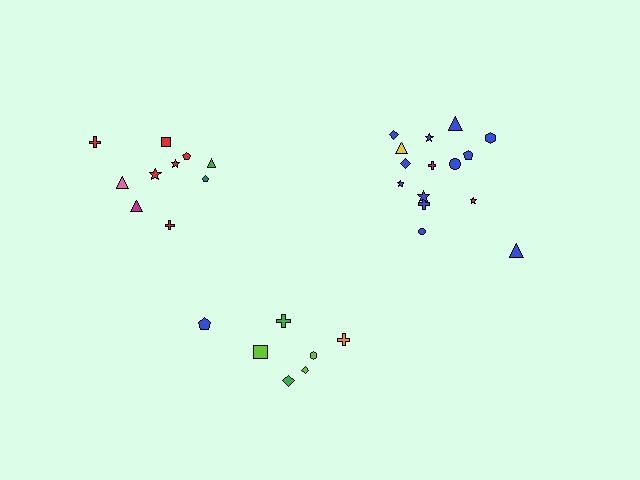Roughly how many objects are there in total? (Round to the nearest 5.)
Roughly 30 objects in total.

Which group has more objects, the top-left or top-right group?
The top-right group.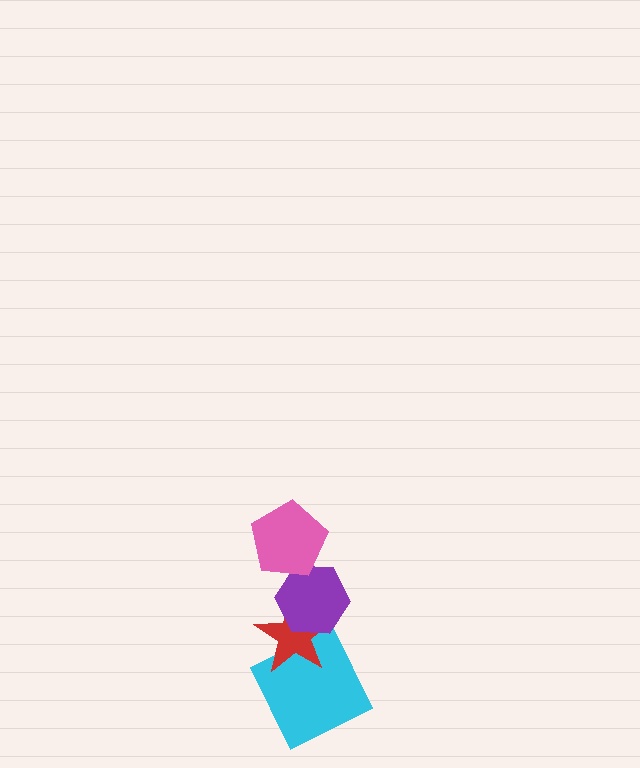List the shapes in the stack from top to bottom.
From top to bottom: the pink pentagon, the purple hexagon, the red star, the cyan square.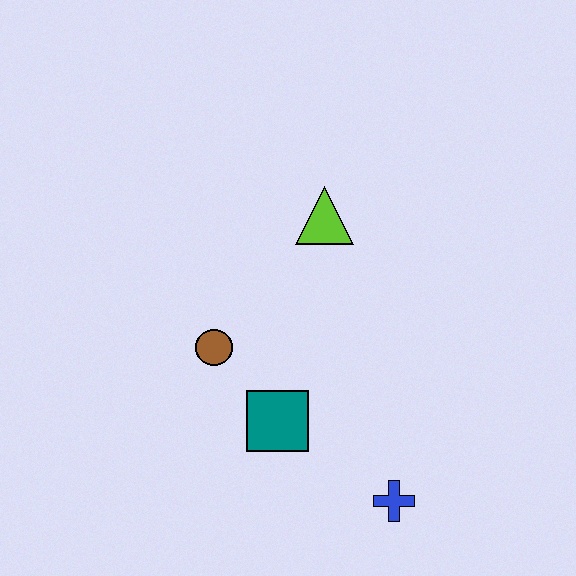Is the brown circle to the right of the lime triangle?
No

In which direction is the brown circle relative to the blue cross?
The brown circle is to the left of the blue cross.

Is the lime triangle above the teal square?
Yes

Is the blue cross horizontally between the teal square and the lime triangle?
No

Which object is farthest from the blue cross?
The lime triangle is farthest from the blue cross.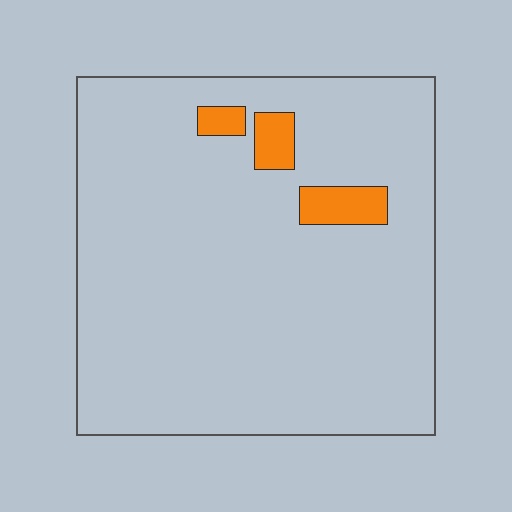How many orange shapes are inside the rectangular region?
3.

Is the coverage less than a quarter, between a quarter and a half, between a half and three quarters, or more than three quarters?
Less than a quarter.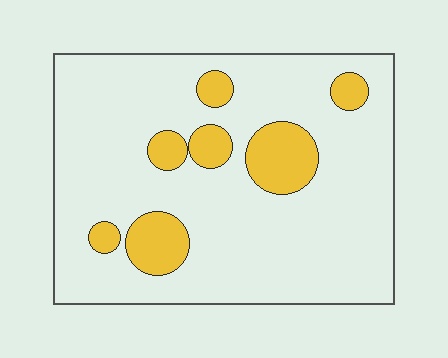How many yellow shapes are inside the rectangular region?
7.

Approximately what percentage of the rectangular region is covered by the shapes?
Approximately 15%.